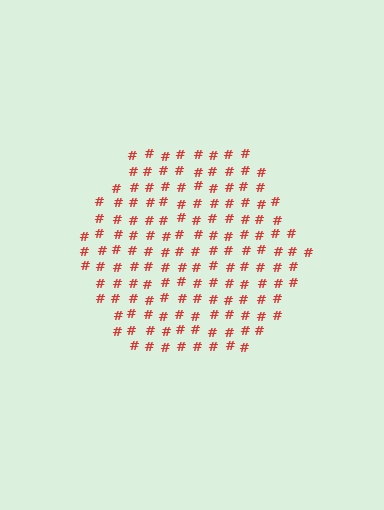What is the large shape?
The large shape is a hexagon.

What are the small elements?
The small elements are hash symbols.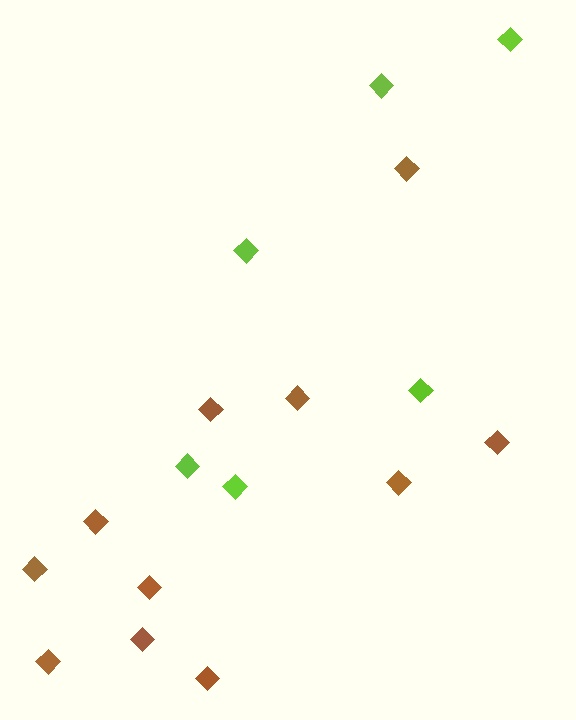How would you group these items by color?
There are 2 groups: one group of brown diamonds (11) and one group of lime diamonds (6).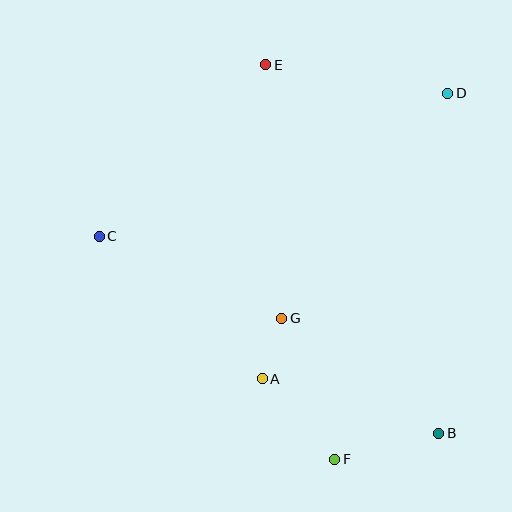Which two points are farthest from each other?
Points B and E are farthest from each other.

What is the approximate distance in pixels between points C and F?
The distance between C and F is approximately 324 pixels.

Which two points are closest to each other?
Points A and G are closest to each other.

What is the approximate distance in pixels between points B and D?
The distance between B and D is approximately 340 pixels.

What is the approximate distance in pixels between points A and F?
The distance between A and F is approximately 108 pixels.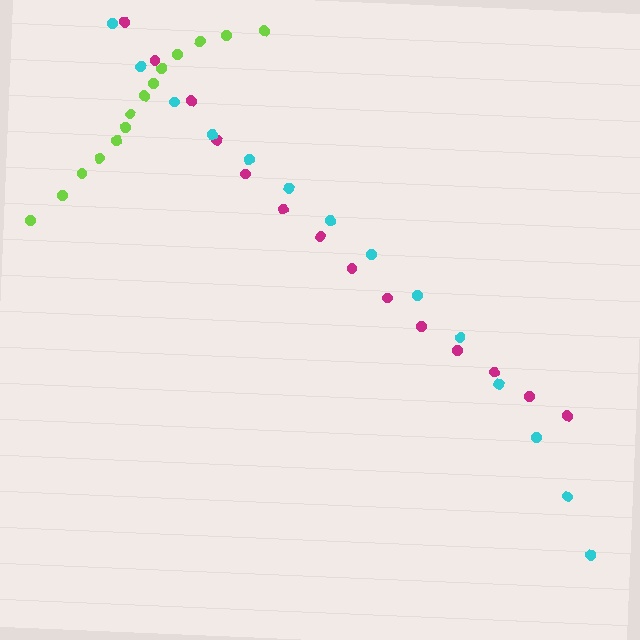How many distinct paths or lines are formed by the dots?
There are 3 distinct paths.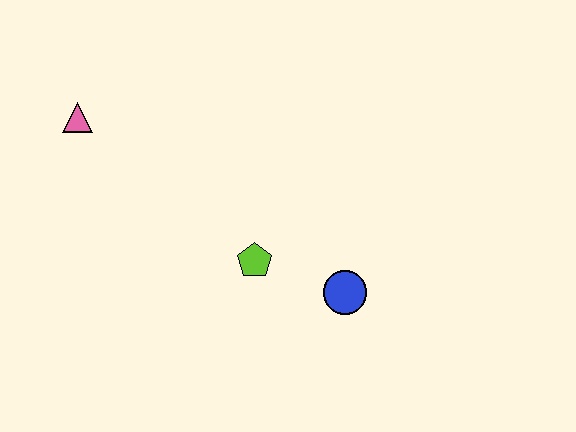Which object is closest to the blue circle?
The lime pentagon is closest to the blue circle.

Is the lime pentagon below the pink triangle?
Yes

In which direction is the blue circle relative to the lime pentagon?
The blue circle is to the right of the lime pentagon.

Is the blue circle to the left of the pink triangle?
No